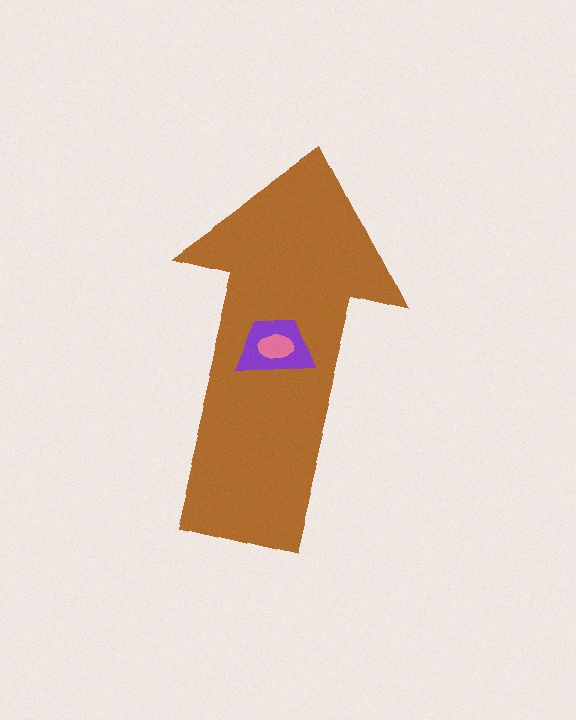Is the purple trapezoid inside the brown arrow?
Yes.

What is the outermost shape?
The brown arrow.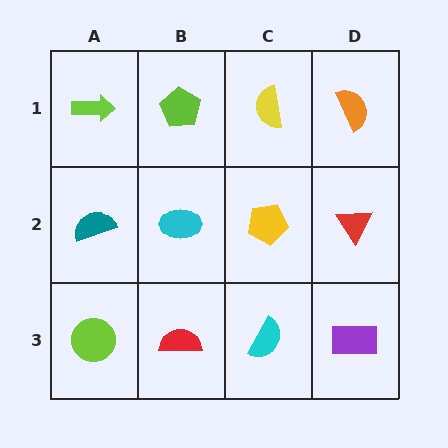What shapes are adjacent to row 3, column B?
A cyan ellipse (row 2, column B), a lime circle (row 3, column A), a cyan semicircle (row 3, column C).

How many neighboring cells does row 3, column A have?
2.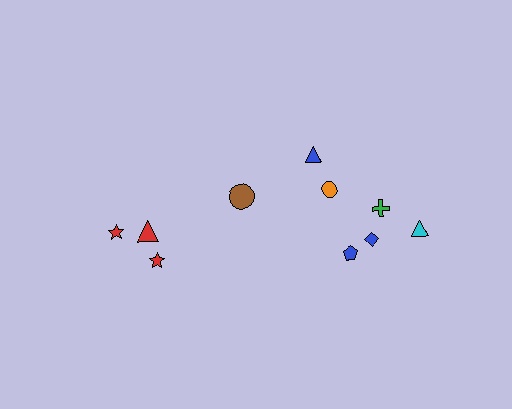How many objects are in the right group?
There are 6 objects.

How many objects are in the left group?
There are 4 objects.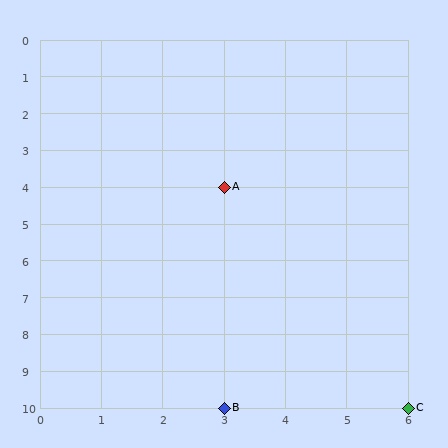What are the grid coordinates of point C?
Point C is at grid coordinates (6, 10).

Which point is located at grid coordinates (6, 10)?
Point C is at (6, 10).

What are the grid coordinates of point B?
Point B is at grid coordinates (3, 10).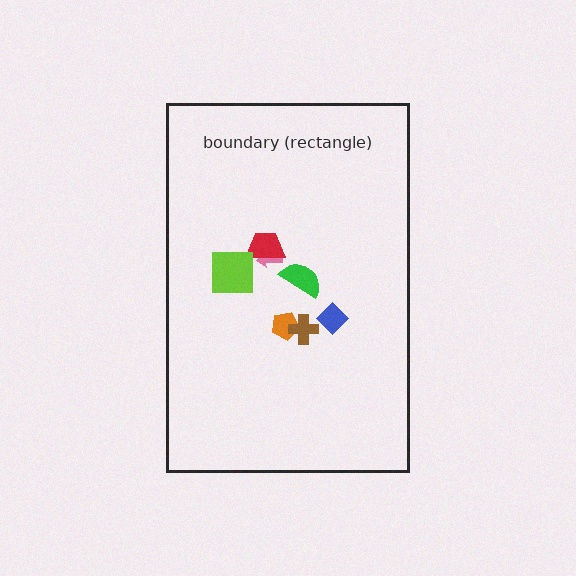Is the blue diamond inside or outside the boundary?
Inside.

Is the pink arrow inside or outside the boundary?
Inside.